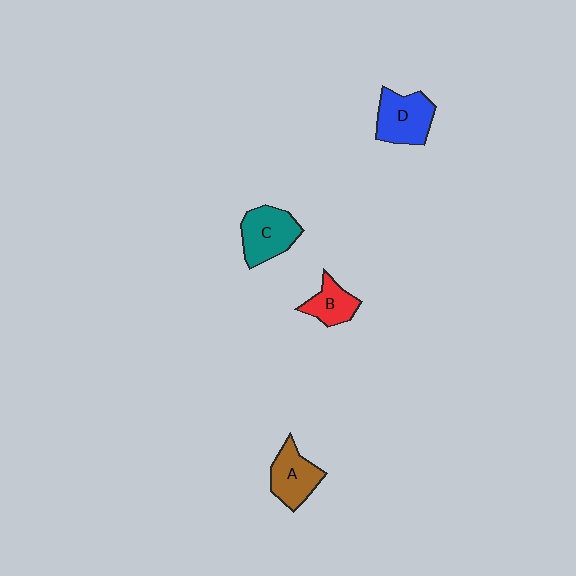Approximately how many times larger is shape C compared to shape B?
Approximately 1.5 times.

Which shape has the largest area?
Shape D (blue).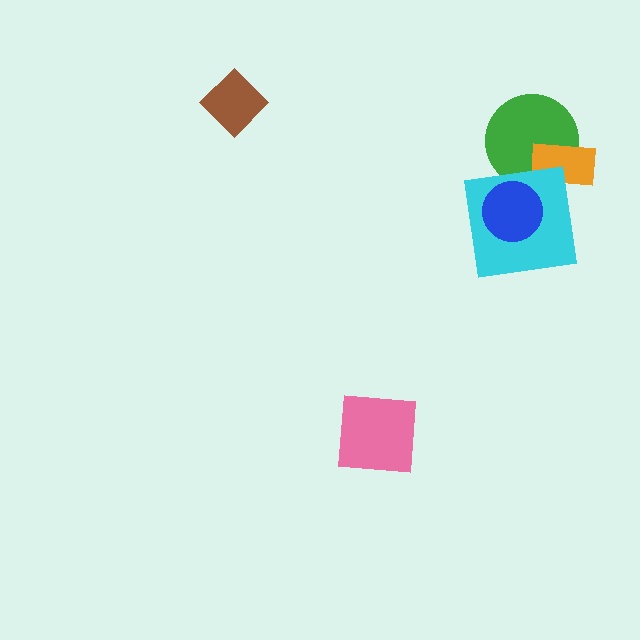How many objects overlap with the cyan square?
3 objects overlap with the cyan square.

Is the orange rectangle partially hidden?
Yes, it is partially covered by another shape.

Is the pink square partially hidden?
No, no other shape covers it.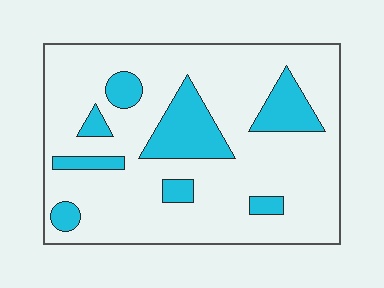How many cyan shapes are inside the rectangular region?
8.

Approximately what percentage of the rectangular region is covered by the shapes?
Approximately 20%.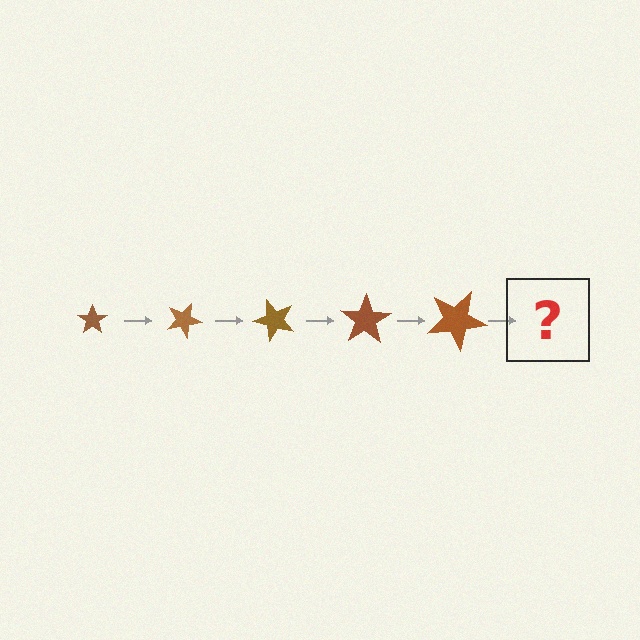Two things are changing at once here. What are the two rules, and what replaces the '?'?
The two rules are that the star grows larger each step and it rotates 25 degrees each step. The '?' should be a star, larger than the previous one and rotated 125 degrees from the start.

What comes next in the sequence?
The next element should be a star, larger than the previous one and rotated 125 degrees from the start.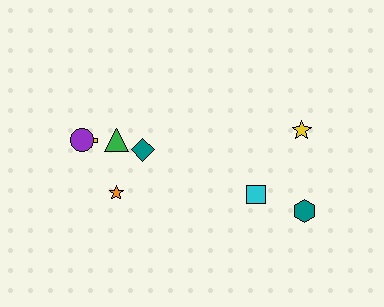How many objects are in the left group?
There are 5 objects.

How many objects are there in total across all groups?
There are 8 objects.